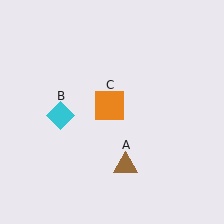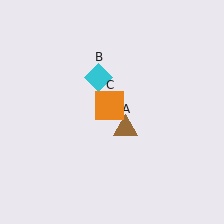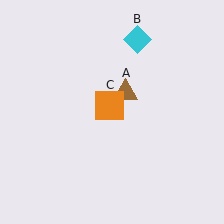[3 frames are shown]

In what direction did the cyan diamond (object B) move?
The cyan diamond (object B) moved up and to the right.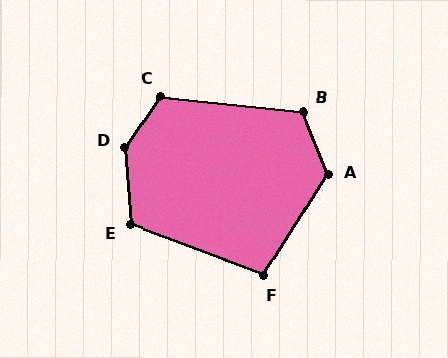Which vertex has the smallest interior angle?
F, at approximately 102 degrees.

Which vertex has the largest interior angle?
D, at approximately 141 degrees.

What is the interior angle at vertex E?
Approximately 115 degrees (obtuse).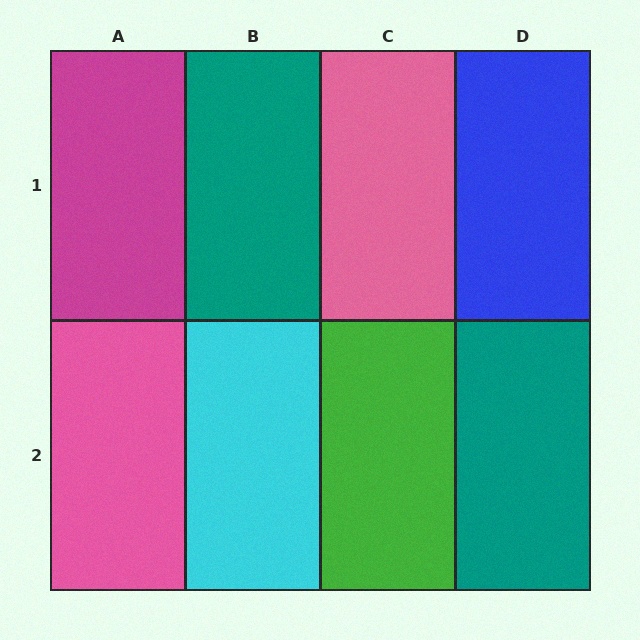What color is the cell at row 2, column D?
Teal.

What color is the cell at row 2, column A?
Pink.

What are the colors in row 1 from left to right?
Magenta, teal, pink, blue.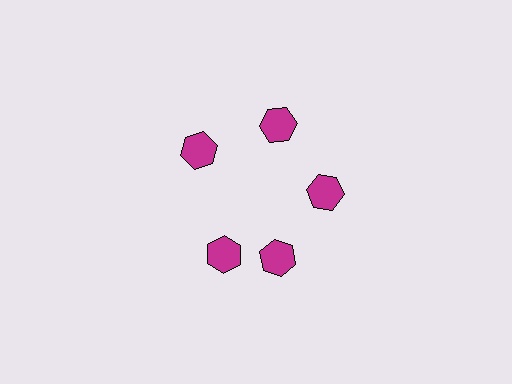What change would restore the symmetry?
The symmetry would be restored by rotating it back into even spacing with its neighbors so that all 5 hexagons sit at equal angles and equal distance from the center.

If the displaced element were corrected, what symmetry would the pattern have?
It would have 5-fold rotational symmetry — the pattern would map onto itself every 72 degrees.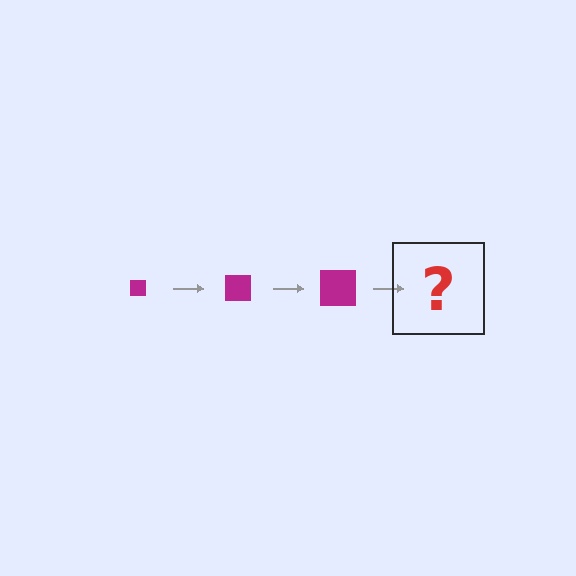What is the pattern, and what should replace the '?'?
The pattern is that the square gets progressively larger each step. The '?' should be a magenta square, larger than the previous one.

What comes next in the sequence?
The next element should be a magenta square, larger than the previous one.